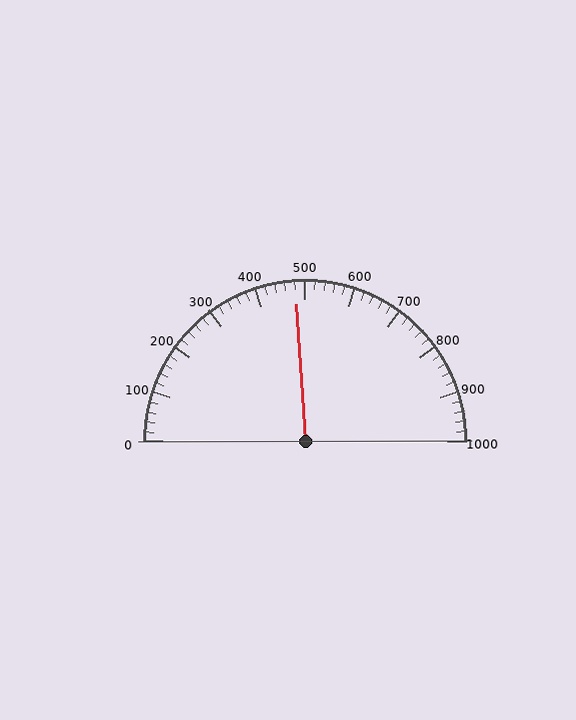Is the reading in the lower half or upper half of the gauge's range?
The reading is in the lower half of the range (0 to 1000).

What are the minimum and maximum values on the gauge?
The gauge ranges from 0 to 1000.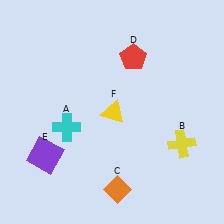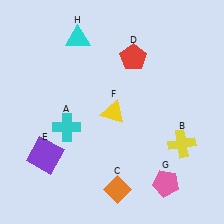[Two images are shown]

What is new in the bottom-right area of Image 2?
A pink pentagon (G) was added in the bottom-right area of Image 2.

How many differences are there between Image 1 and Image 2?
There are 2 differences between the two images.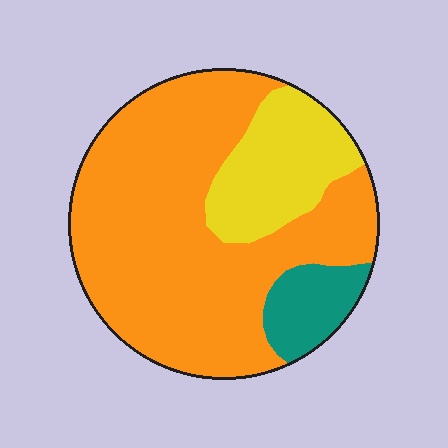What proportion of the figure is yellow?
Yellow takes up about one fifth (1/5) of the figure.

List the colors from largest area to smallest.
From largest to smallest: orange, yellow, teal.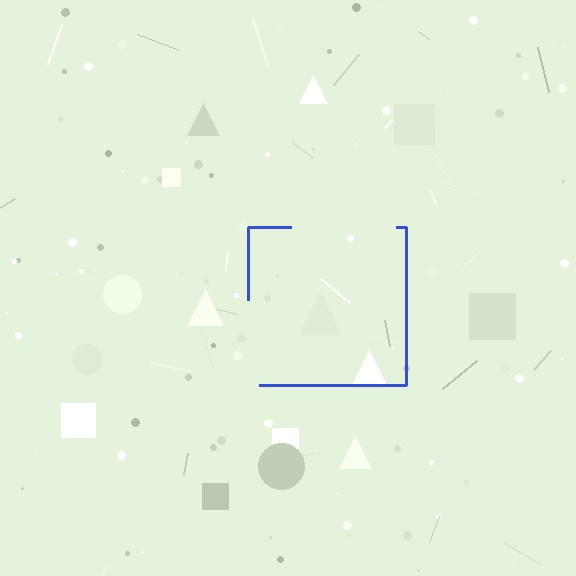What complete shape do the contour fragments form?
The contour fragments form a square.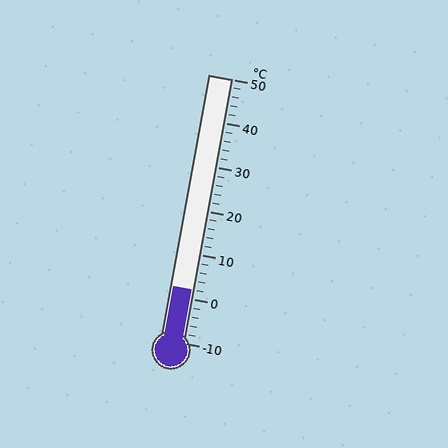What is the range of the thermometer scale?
The thermometer scale ranges from -10°C to 50°C.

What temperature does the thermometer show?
The thermometer shows approximately 2°C.